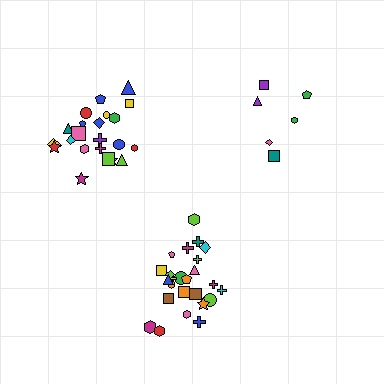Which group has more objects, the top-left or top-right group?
The top-left group.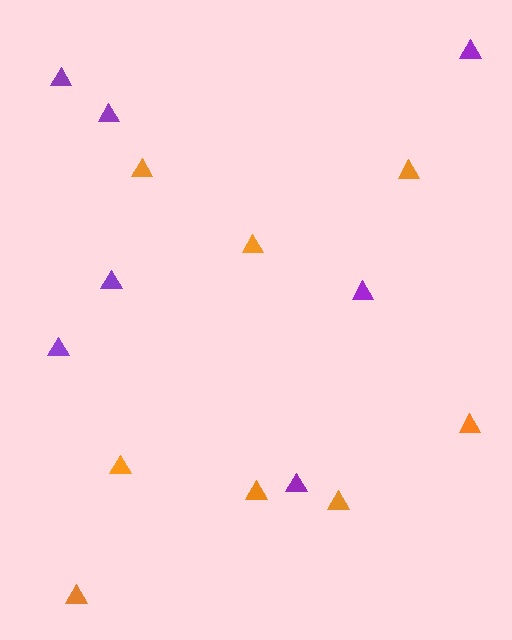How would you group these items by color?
There are 2 groups: one group of purple triangles (7) and one group of orange triangles (8).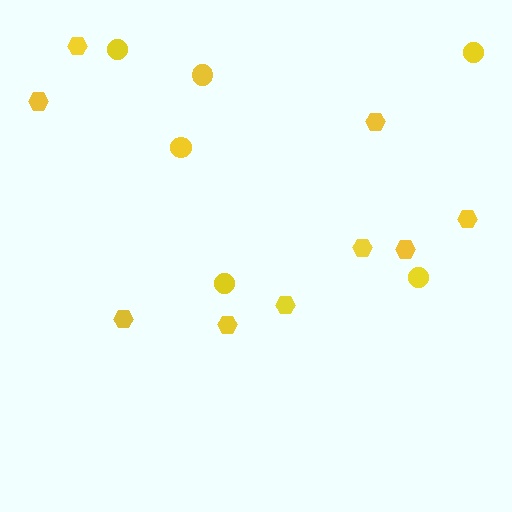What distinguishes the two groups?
There are 2 groups: one group of hexagons (9) and one group of circles (6).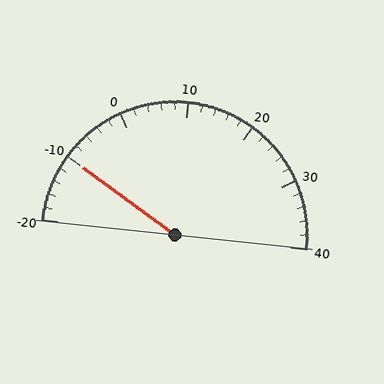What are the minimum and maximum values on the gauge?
The gauge ranges from -20 to 40.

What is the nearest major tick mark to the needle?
The nearest major tick mark is -10.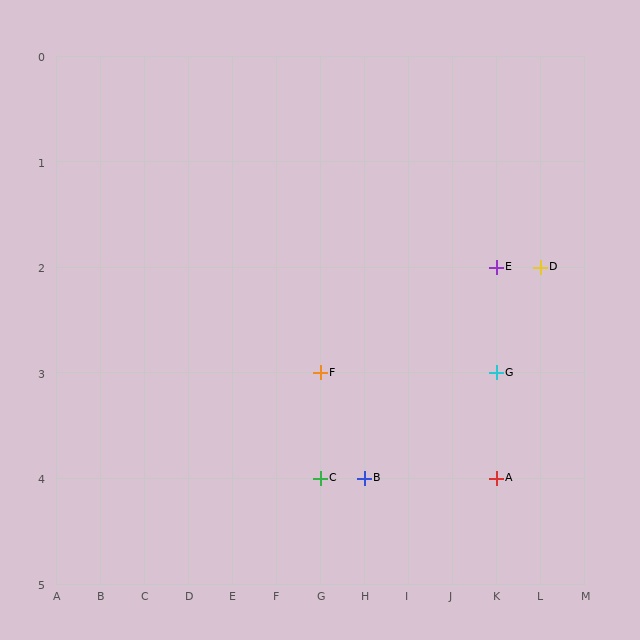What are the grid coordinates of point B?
Point B is at grid coordinates (H, 4).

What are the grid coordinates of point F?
Point F is at grid coordinates (G, 3).